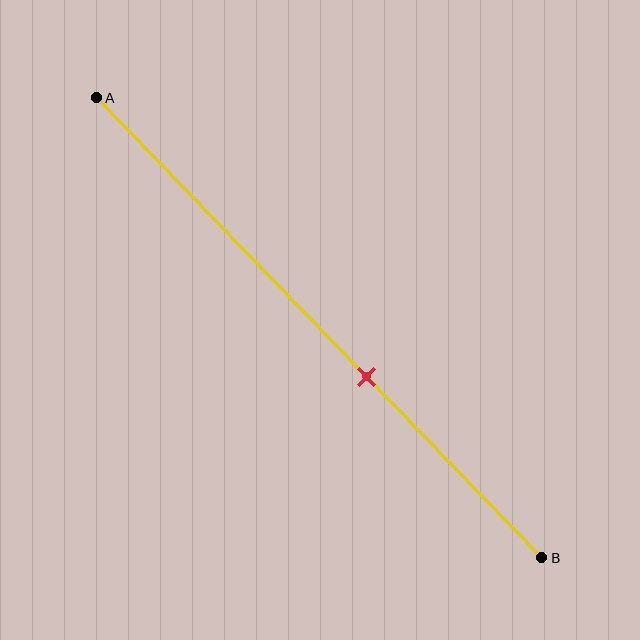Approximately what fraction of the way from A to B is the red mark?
The red mark is approximately 60% of the way from A to B.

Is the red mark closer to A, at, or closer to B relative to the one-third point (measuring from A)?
The red mark is closer to point B than the one-third point of segment AB.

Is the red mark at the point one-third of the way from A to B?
No, the mark is at about 60% from A, not at the 33% one-third point.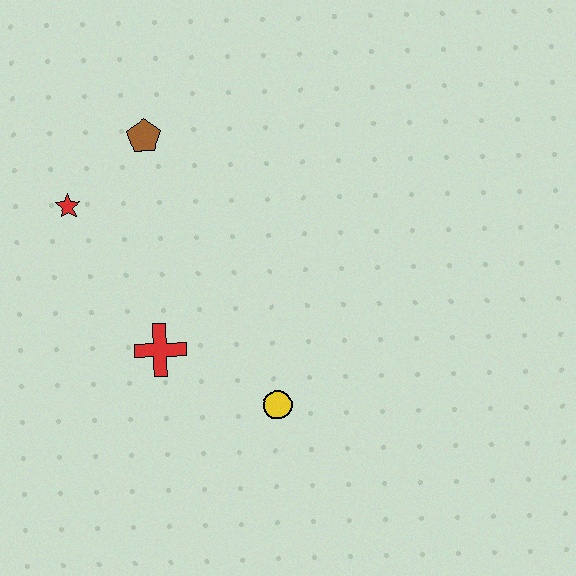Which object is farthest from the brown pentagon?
The yellow circle is farthest from the brown pentagon.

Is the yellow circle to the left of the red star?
No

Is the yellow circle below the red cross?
Yes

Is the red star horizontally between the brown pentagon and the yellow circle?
No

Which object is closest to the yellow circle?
The red cross is closest to the yellow circle.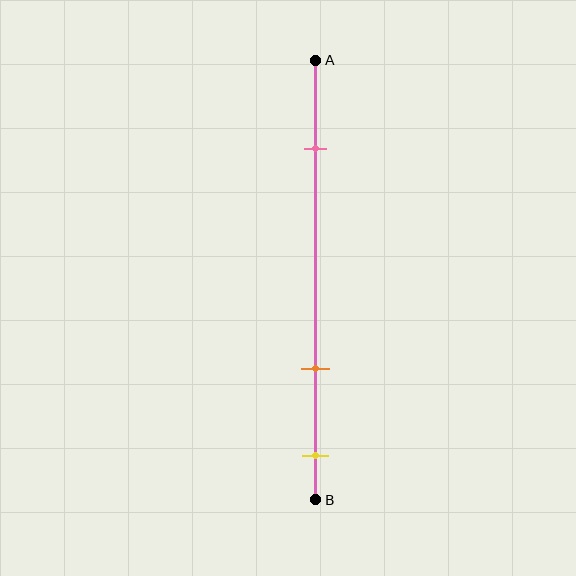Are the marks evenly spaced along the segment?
No, the marks are not evenly spaced.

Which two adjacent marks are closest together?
The orange and yellow marks are the closest adjacent pair.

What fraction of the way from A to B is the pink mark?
The pink mark is approximately 20% (0.2) of the way from A to B.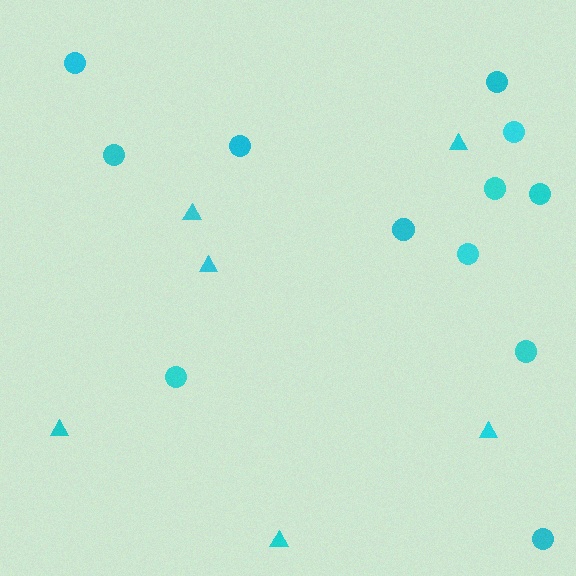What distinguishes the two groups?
There are 2 groups: one group of circles (12) and one group of triangles (6).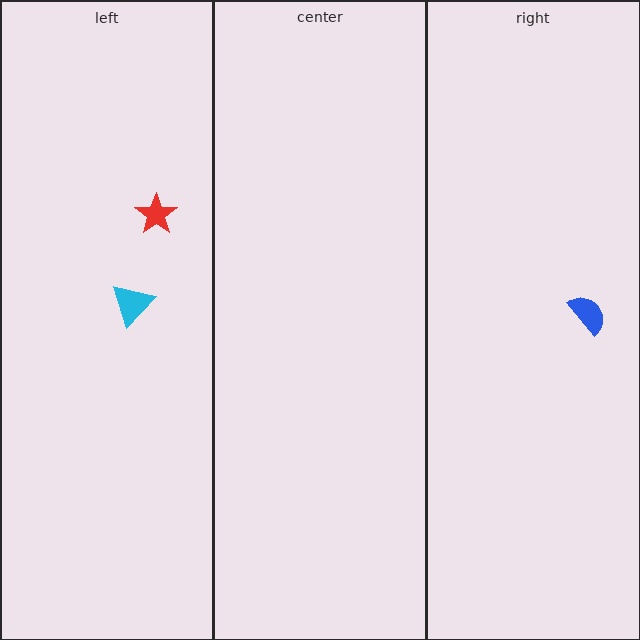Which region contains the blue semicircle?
The right region.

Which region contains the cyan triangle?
The left region.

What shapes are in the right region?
The blue semicircle.